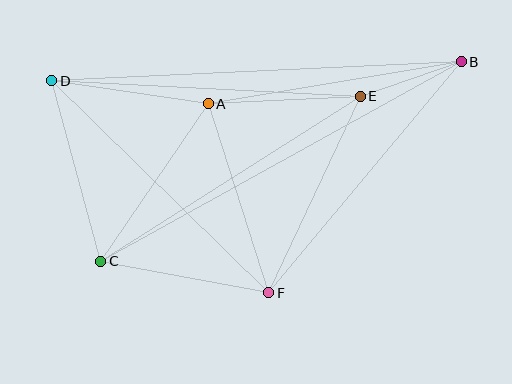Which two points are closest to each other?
Points B and E are closest to each other.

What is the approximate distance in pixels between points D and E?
The distance between D and E is approximately 309 pixels.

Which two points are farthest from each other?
Points B and C are farthest from each other.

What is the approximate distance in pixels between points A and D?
The distance between A and D is approximately 158 pixels.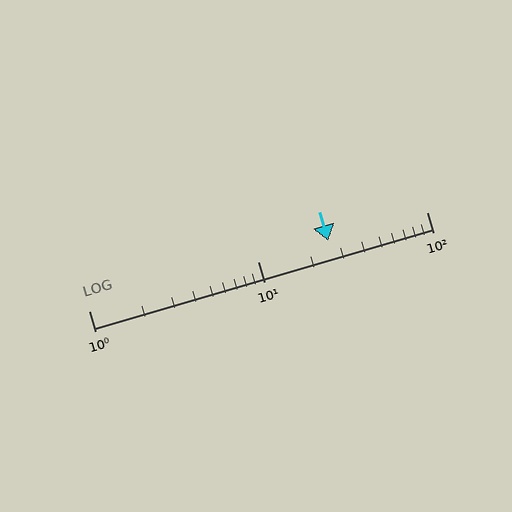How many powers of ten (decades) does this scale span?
The scale spans 2 decades, from 1 to 100.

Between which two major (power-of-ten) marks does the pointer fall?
The pointer is between 10 and 100.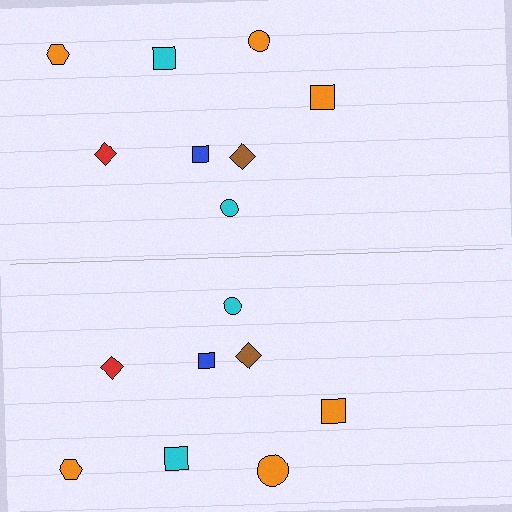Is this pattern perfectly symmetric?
No, the pattern is not perfectly symmetric. The orange circle on the bottom side has a different size than its mirror counterpart.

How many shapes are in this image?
There are 16 shapes in this image.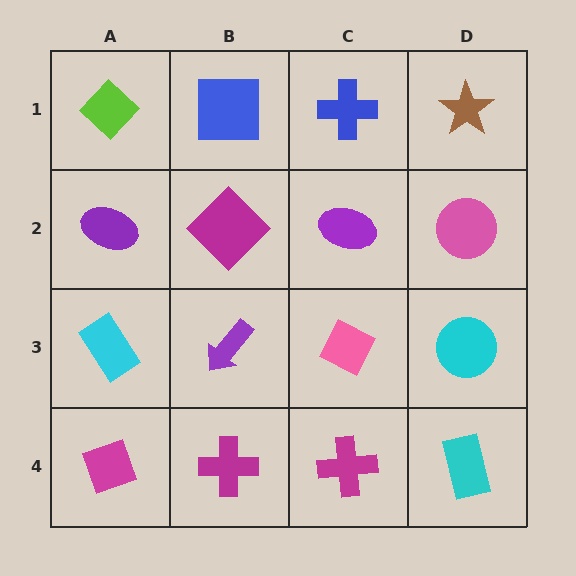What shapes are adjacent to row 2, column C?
A blue cross (row 1, column C), a pink diamond (row 3, column C), a magenta diamond (row 2, column B), a pink circle (row 2, column D).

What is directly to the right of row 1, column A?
A blue square.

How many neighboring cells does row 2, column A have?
3.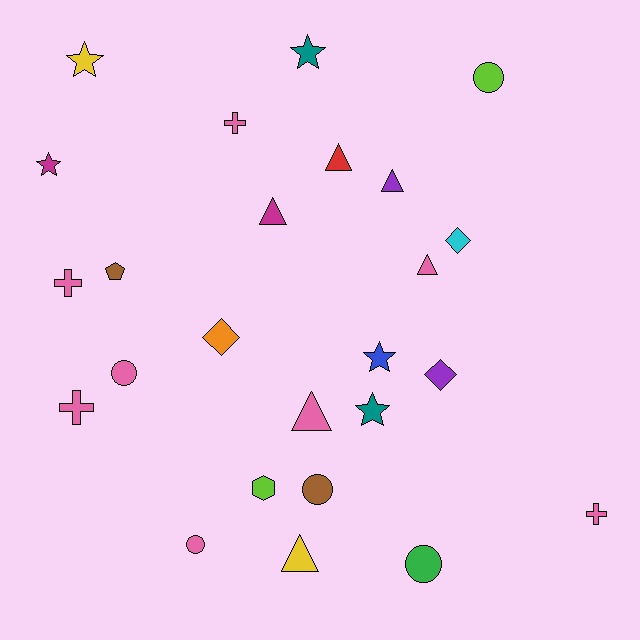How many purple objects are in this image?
There are 2 purple objects.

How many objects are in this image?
There are 25 objects.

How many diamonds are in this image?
There are 3 diamonds.